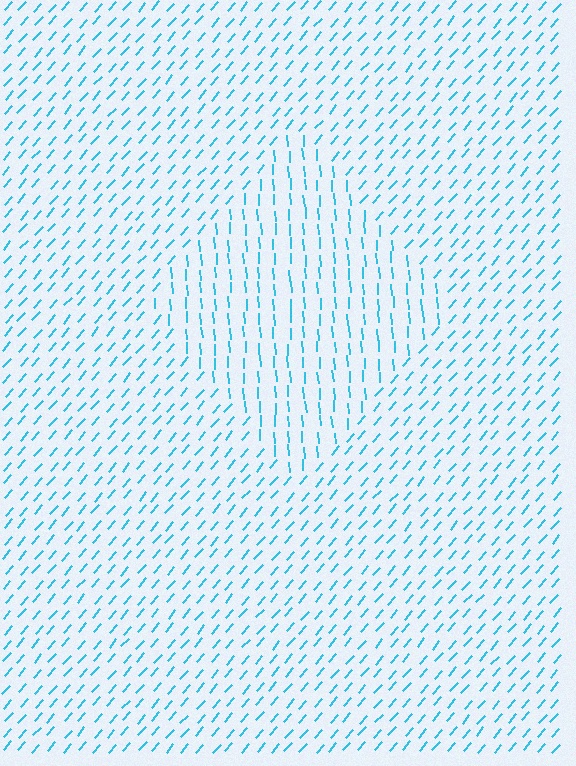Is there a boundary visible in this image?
Yes, there is a texture boundary formed by a change in line orientation.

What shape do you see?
I see a diamond.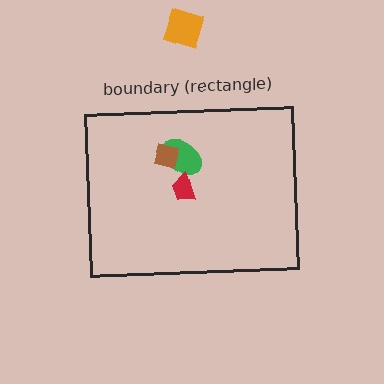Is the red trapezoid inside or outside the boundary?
Inside.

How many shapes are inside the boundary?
3 inside, 1 outside.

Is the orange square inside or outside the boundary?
Outside.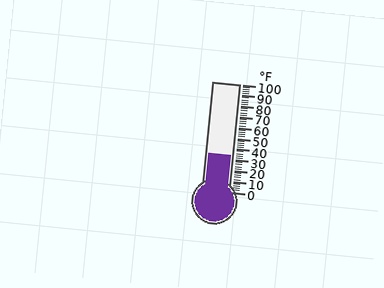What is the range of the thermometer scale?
The thermometer scale ranges from 0°F to 100°F.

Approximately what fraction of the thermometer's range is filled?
The thermometer is filled to approximately 35% of its range.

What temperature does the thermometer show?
The thermometer shows approximately 34°F.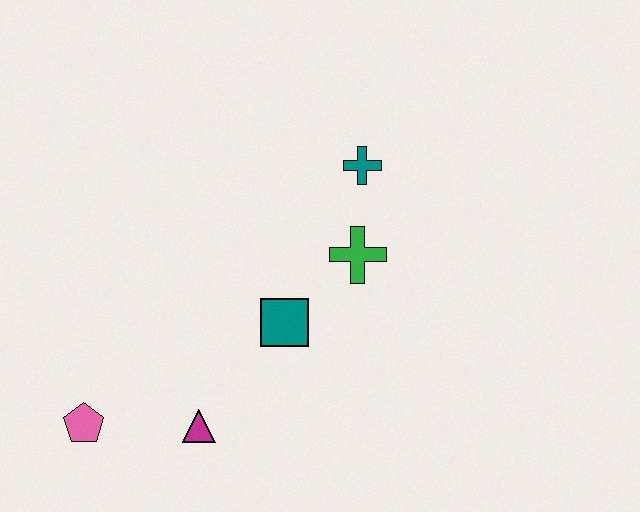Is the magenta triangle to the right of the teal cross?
No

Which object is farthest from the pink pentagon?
The teal cross is farthest from the pink pentagon.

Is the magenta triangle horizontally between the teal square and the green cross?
No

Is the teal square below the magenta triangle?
No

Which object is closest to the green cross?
The teal cross is closest to the green cross.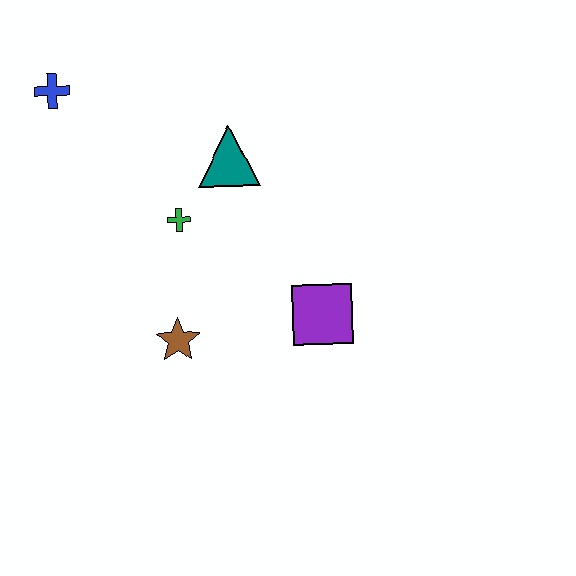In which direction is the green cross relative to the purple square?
The green cross is to the left of the purple square.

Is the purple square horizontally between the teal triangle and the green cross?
No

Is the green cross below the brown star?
No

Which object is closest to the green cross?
The teal triangle is closest to the green cross.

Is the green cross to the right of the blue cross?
Yes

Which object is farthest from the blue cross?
The purple square is farthest from the blue cross.